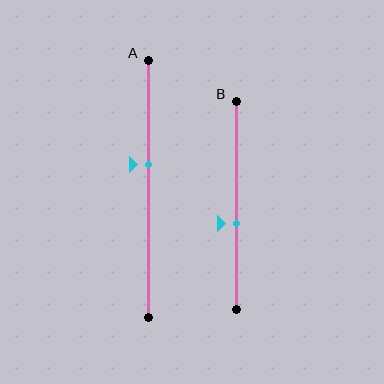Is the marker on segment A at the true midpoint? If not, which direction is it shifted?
No, the marker on segment A is shifted upward by about 10% of the segment length.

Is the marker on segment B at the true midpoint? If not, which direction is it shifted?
No, the marker on segment B is shifted downward by about 9% of the segment length.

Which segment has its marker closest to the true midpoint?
Segment B has its marker closest to the true midpoint.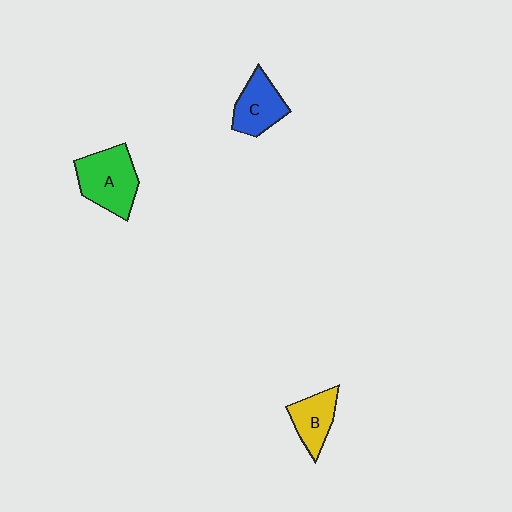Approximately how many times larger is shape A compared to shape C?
Approximately 1.4 times.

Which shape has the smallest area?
Shape B (yellow).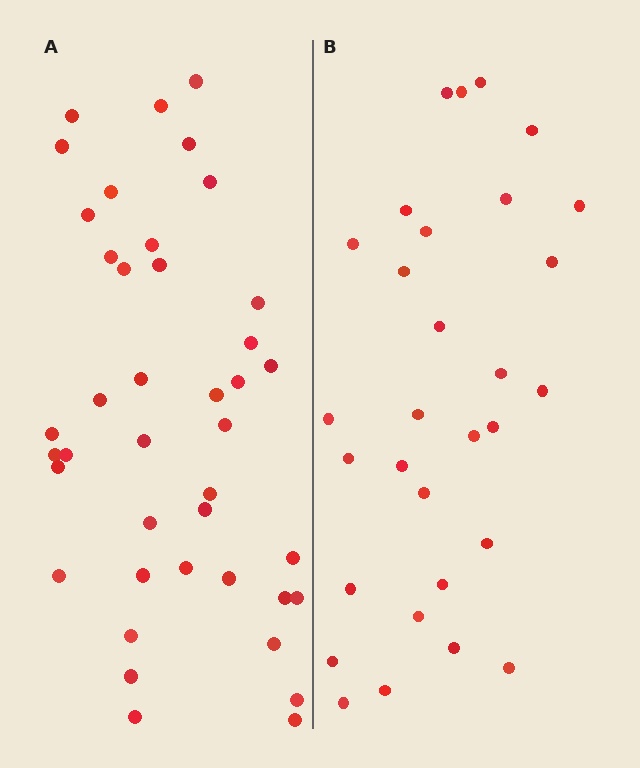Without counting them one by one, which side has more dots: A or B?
Region A (the left region) has more dots.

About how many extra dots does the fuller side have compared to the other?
Region A has roughly 12 or so more dots than region B.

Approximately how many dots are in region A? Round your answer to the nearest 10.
About 40 dots. (The exact count is 41, which rounds to 40.)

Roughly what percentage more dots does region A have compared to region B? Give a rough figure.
About 35% more.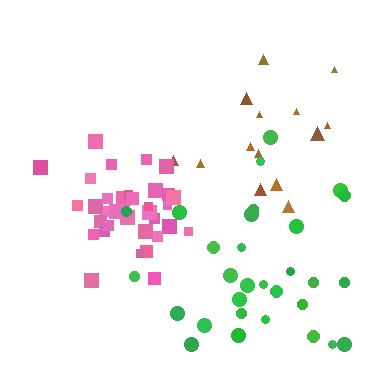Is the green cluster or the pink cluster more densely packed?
Pink.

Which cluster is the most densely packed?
Pink.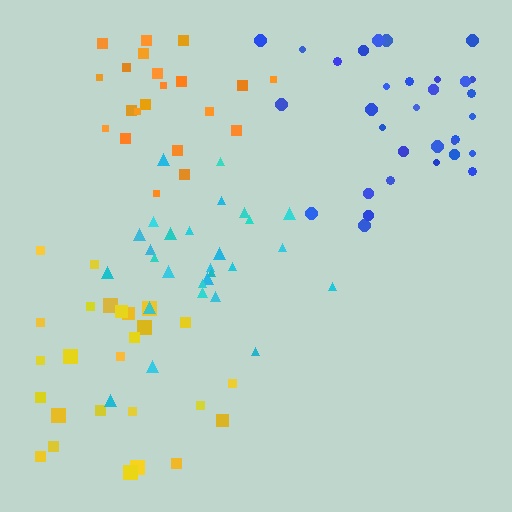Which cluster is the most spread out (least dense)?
Yellow.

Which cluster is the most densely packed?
Orange.